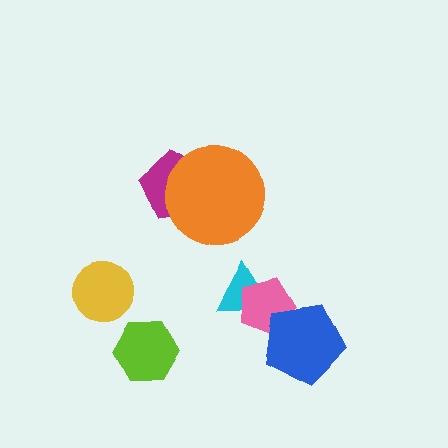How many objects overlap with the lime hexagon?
0 objects overlap with the lime hexagon.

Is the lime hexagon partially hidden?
No, no other shape covers it.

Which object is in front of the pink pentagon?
The blue pentagon is in front of the pink pentagon.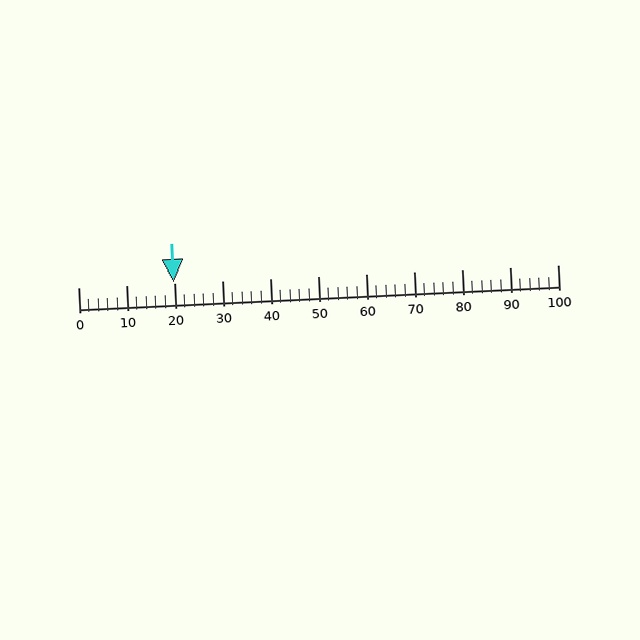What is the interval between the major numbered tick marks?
The major tick marks are spaced 10 units apart.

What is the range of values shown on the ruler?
The ruler shows values from 0 to 100.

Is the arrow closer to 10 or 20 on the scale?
The arrow is closer to 20.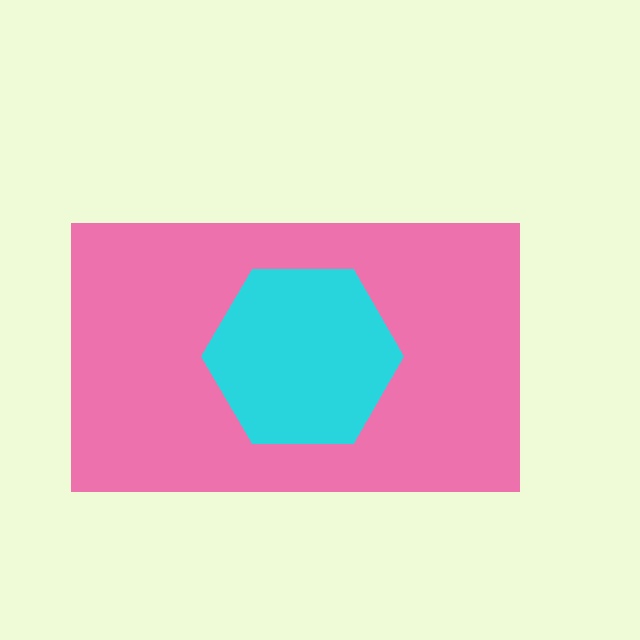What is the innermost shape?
The cyan hexagon.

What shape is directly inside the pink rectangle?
The cyan hexagon.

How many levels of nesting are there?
2.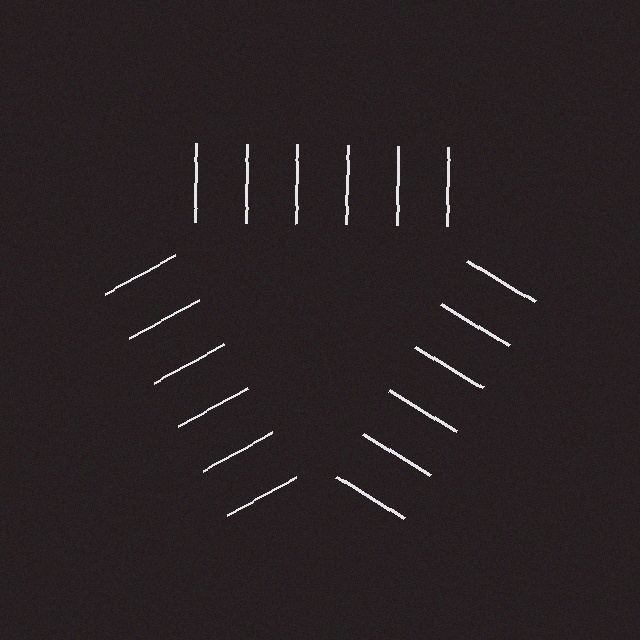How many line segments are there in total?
18 — 6 along each of the 3 edges.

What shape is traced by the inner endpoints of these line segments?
An illusory triangle — the line segments terminate on its edges but no continuous stroke is drawn.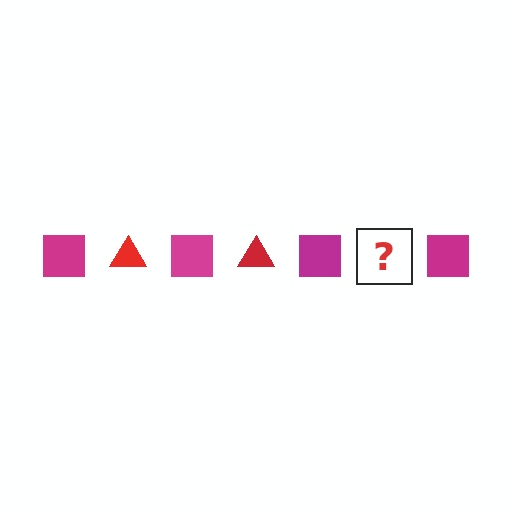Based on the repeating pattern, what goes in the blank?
The blank should be a red triangle.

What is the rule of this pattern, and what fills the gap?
The rule is that the pattern alternates between magenta square and red triangle. The gap should be filled with a red triangle.